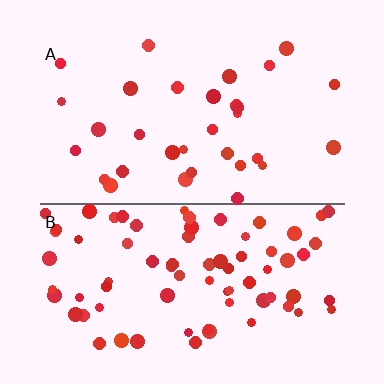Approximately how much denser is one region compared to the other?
Approximately 2.4× — region B over region A.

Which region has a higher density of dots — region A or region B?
B (the bottom).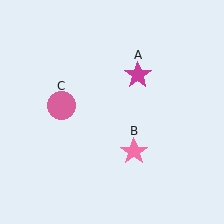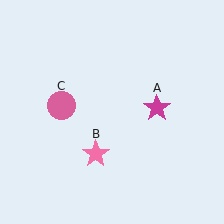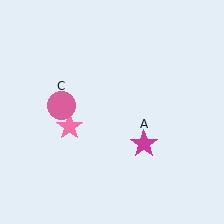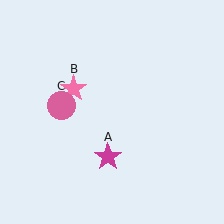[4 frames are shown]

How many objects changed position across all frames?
2 objects changed position: magenta star (object A), pink star (object B).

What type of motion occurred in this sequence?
The magenta star (object A), pink star (object B) rotated clockwise around the center of the scene.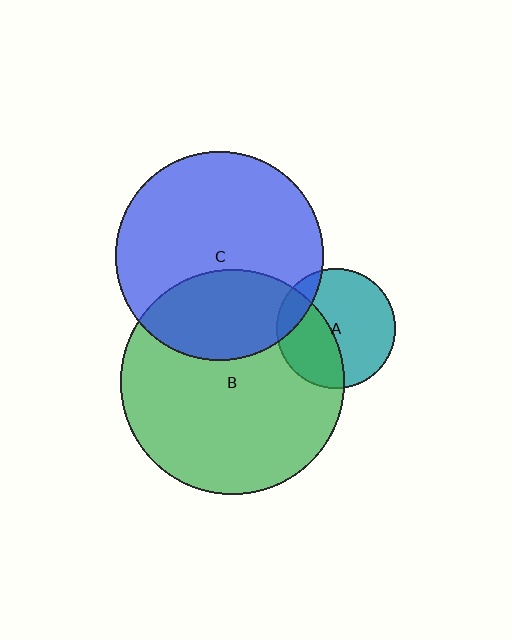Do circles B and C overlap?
Yes.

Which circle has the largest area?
Circle B (green).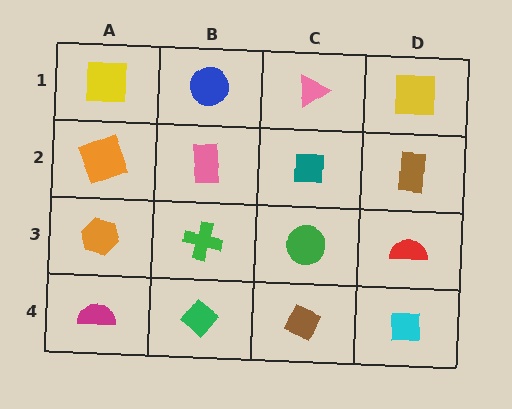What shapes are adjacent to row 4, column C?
A green circle (row 3, column C), a green diamond (row 4, column B), a cyan square (row 4, column D).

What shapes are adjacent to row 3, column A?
An orange square (row 2, column A), a magenta semicircle (row 4, column A), a green cross (row 3, column B).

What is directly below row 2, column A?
An orange hexagon.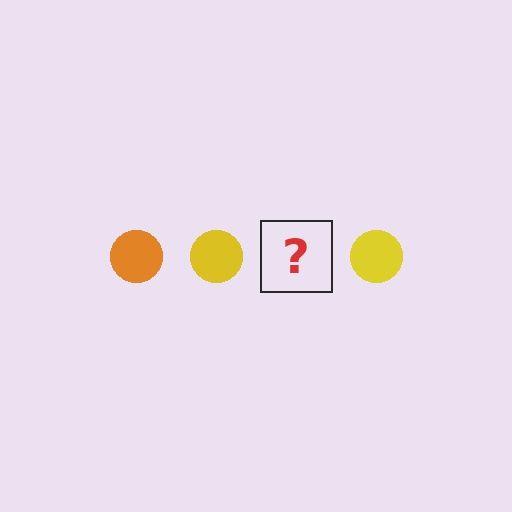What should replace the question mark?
The question mark should be replaced with an orange circle.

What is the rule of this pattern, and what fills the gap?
The rule is that the pattern cycles through orange, yellow circles. The gap should be filled with an orange circle.